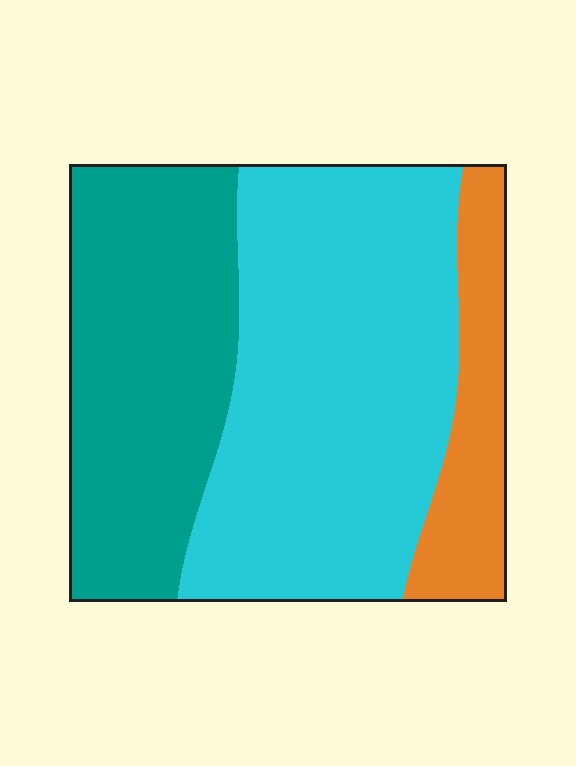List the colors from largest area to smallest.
From largest to smallest: cyan, teal, orange.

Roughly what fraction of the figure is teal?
Teal takes up about one third (1/3) of the figure.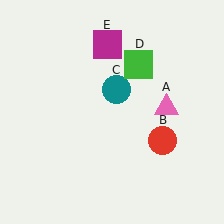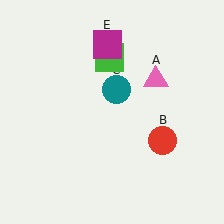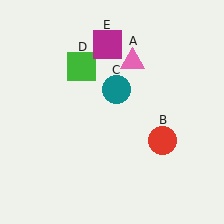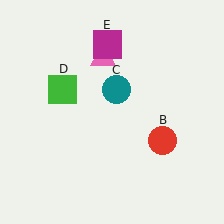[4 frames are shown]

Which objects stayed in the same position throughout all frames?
Red circle (object B) and teal circle (object C) and magenta square (object E) remained stationary.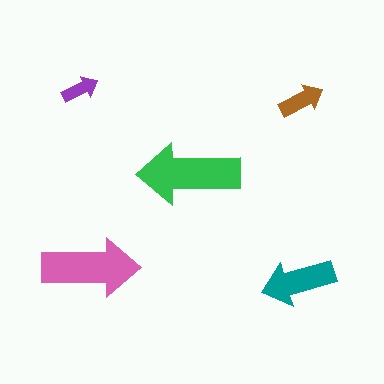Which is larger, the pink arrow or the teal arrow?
The pink one.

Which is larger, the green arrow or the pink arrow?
The green one.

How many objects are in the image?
There are 5 objects in the image.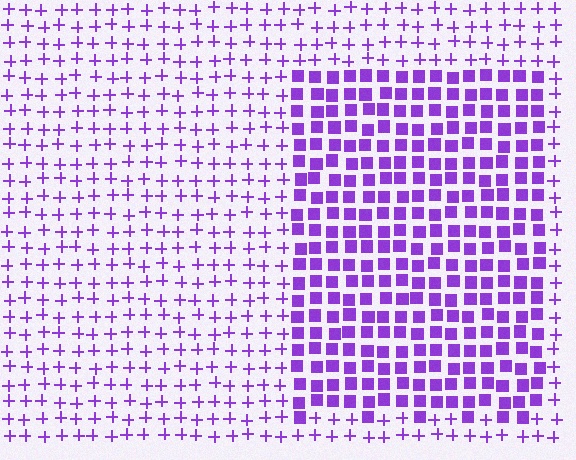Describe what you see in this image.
The image is filled with small purple elements arranged in a uniform grid. A rectangle-shaped region contains squares, while the surrounding area contains plus signs. The boundary is defined purely by the change in element shape.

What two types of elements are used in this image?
The image uses squares inside the rectangle region and plus signs outside it.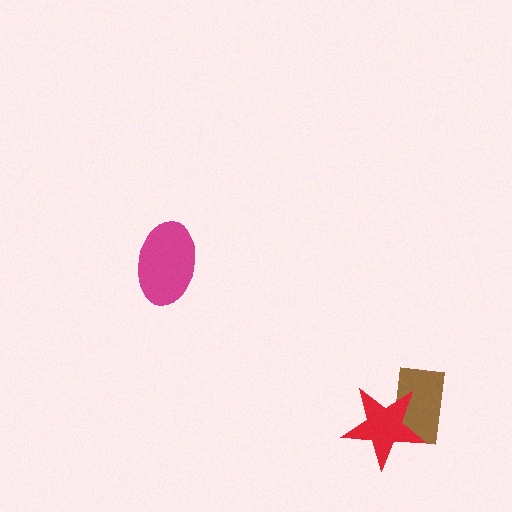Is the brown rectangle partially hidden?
Yes, it is partially covered by another shape.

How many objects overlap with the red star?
1 object overlaps with the red star.